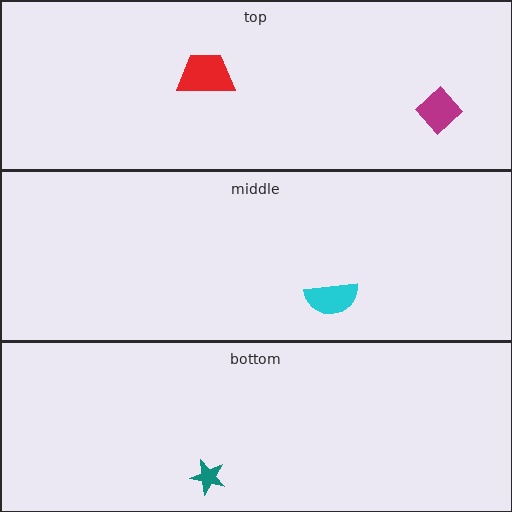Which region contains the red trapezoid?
The top region.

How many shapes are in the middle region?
1.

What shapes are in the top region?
The magenta diamond, the red trapezoid.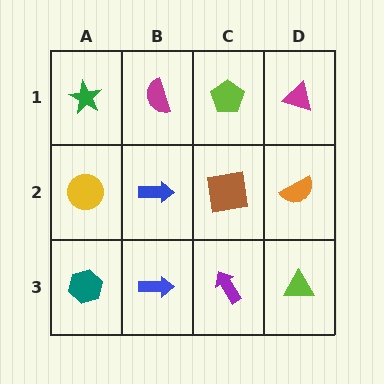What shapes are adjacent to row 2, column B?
A magenta semicircle (row 1, column B), a blue arrow (row 3, column B), a yellow circle (row 2, column A), a brown square (row 2, column C).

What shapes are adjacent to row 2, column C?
A lime pentagon (row 1, column C), a purple arrow (row 3, column C), a blue arrow (row 2, column B), an orange semicircle (row 2, column D).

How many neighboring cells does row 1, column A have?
2.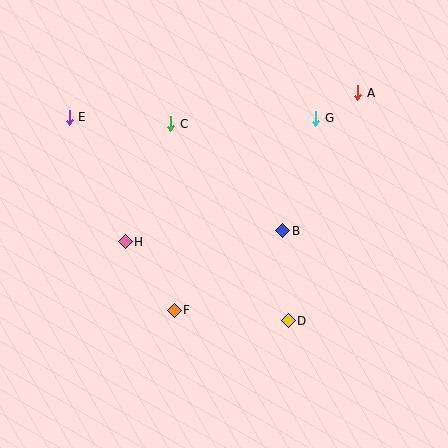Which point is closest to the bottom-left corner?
Point F is closest to the bottom-left corner.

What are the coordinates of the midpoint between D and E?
The midpoint between D and E is at (179, 219).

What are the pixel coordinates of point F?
Point F is at (174, 310).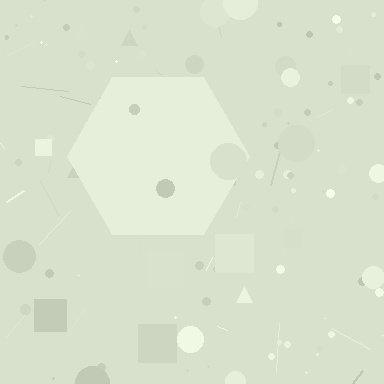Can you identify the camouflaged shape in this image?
The camouflaged shape is a hexagon.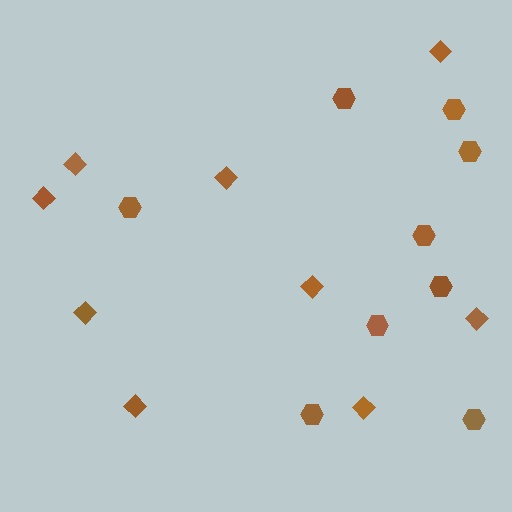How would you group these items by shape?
There are 2 groups: one group of diamonds (9) and one group of hexagons (9).